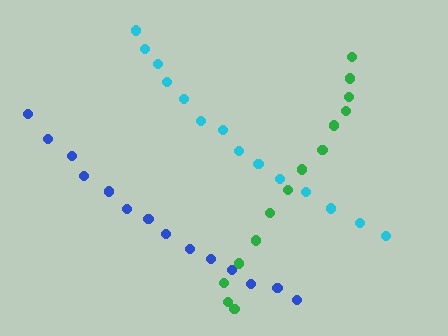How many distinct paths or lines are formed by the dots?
There are 3 distinct paths.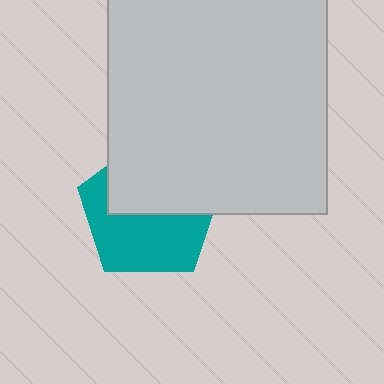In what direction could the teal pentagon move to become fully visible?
The teal pentagon could move down. That would shift it out from behind the light gray square entirely.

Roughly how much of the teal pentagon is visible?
About half of it is visible (roughly 52%).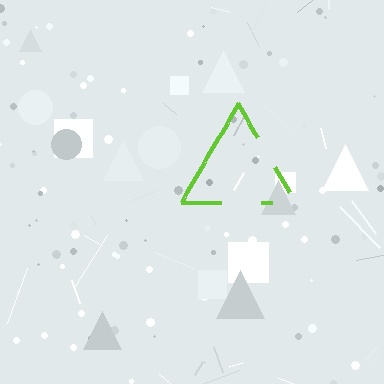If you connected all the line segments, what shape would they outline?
They would outline a triangle.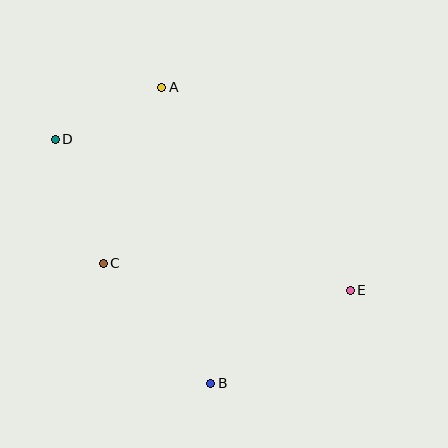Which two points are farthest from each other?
Points D and E are farthest from each other.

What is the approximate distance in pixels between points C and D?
The distance between C and D is approximately 133 pixels.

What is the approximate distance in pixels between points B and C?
The distance between B and C is approximately 161 pixels.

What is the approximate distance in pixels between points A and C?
The distance between A and C is approximately 185 pixels.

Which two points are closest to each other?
Points A and D are closest to each other.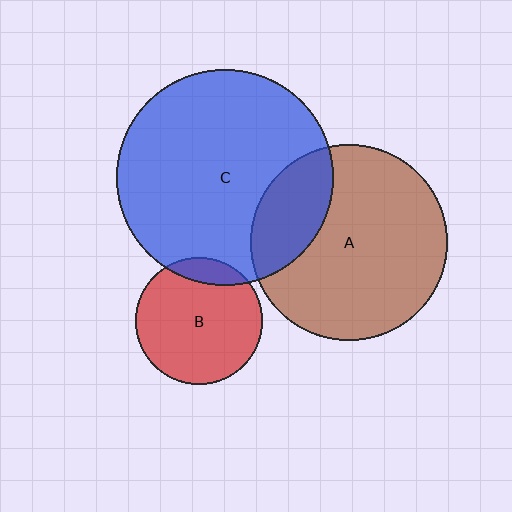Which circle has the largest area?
Circle C (blue).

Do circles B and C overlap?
Yes.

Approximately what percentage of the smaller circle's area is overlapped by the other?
Approximately 10%.